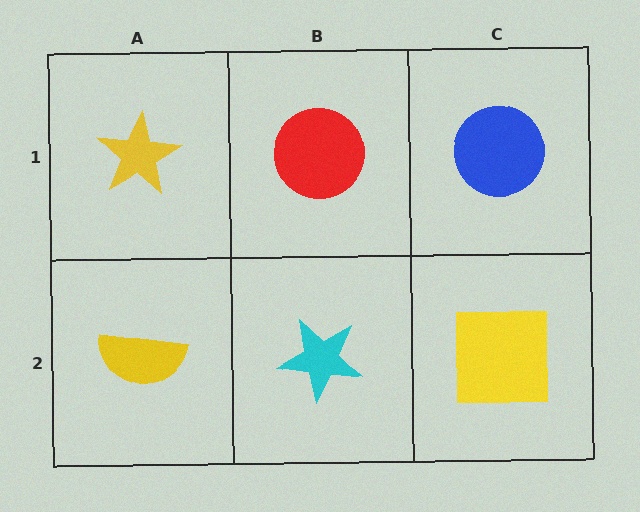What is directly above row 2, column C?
A blue circle.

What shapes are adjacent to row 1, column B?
A cyan star (row 2, column B), a yellow star (row 1, column A), a blue circle (row 1, column C).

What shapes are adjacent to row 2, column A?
A yellow star (row 1, column A), a cyan star (row 2, column B).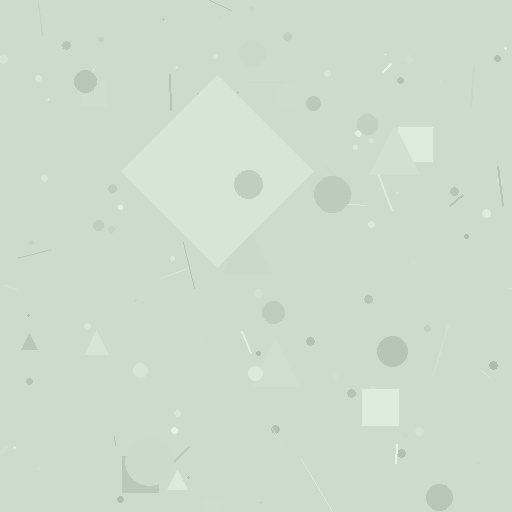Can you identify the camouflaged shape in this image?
The camouflaged shape is a diamond.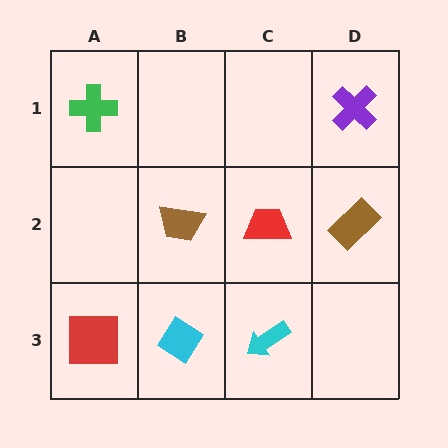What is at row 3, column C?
A cyan arrow.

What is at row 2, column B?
A brown trapezoid.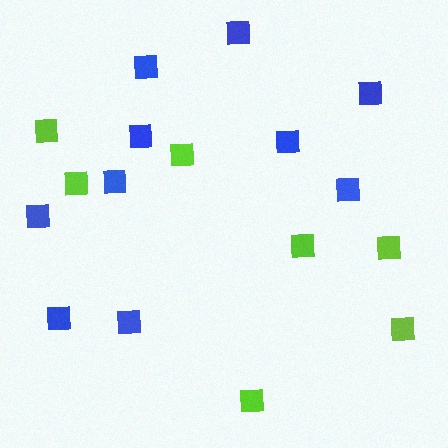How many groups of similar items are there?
There are 2 groups: one group of blue squares (10) and one group of lime squares (7).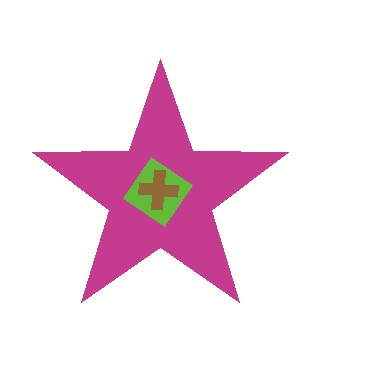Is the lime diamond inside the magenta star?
Yes.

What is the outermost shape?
The magenta star.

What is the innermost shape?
The brown cross.